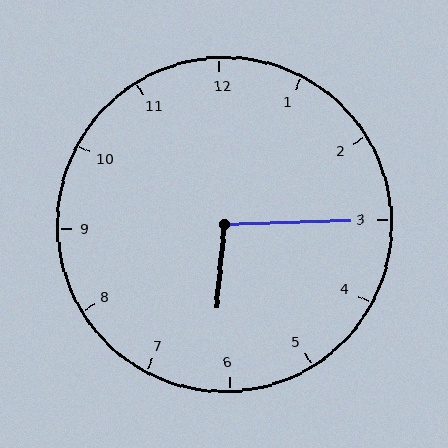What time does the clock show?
6:15.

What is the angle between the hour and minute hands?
Approximately 98 degrees.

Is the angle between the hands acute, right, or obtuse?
It is obtuse.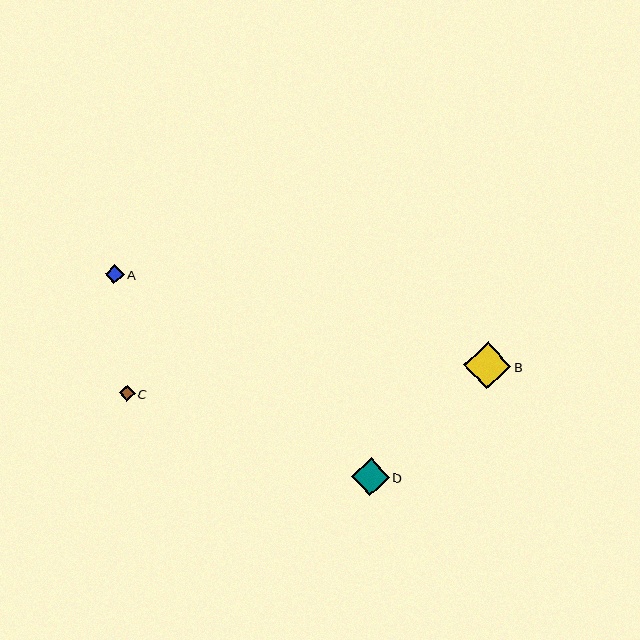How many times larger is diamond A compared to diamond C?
Diamond A is approximately 1.2 times the size of diamond C.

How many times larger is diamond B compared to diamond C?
Diamond B is approximately 3.0 times the size of diamond C.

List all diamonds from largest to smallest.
From largest to smallest: B, D, A, C.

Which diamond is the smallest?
Diamond C is the smallest with a size of approximately 16 pixels.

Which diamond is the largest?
Diamond B is the largest with a size of approximately 47 pixels.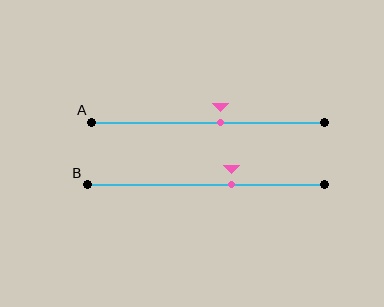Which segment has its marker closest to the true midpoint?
Segment A has its marker closest to the true midpoint.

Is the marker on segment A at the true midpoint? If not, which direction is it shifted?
No, the marker on segment A is shifted to the right by about 6% of the segment length.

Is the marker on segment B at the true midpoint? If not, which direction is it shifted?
No, the marker on segment B is shifted to the right by about 11% of the segment length.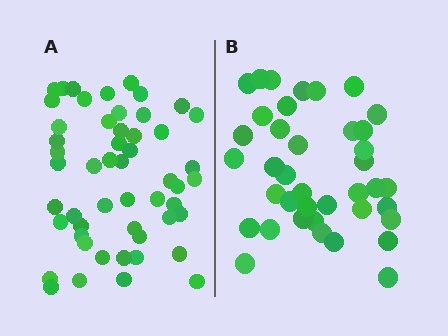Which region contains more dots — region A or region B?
Region A (the left region) has more dots.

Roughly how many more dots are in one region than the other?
Region A has approximately 15 more dots than region B.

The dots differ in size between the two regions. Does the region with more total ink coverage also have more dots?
No. Region B has more total ink coverage because its dots are larger, but region A actually contains more individual dots. Total area can be misleading — the number of items is what matters here.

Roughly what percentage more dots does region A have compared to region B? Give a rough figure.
About 35% more.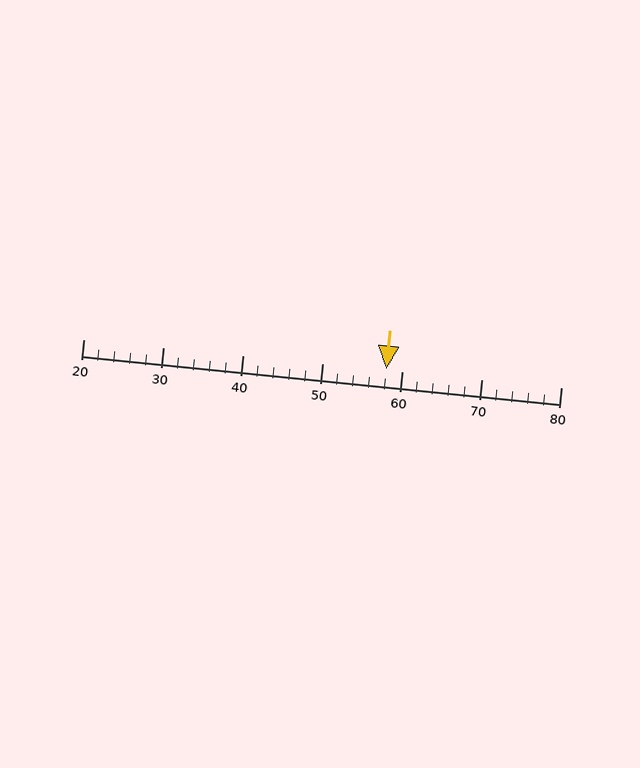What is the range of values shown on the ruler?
The ruler shows values from 20 to 80.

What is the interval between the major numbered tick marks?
The major tick marks are spaced 10 units apart.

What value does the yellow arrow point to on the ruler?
The yellow arrow points to approximately 58.